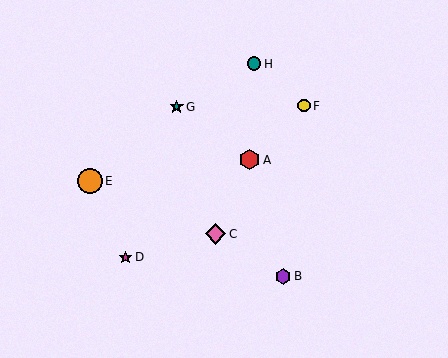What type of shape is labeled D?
Shape D is a magenta star.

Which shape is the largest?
The orange circle (labeled E) is the largest.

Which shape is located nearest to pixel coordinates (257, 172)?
The red hexagon (labeled A) at (250, 160) is nearest to that location.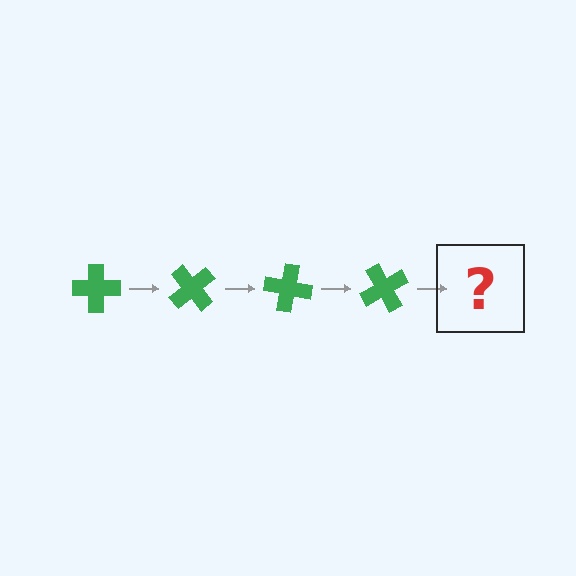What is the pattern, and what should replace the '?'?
The pattern is that the cross rotates 50 degrees each step. The '?' should be a green cross rotated 200 degrees.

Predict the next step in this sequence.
The next step is a green cross rotated 200 degrees.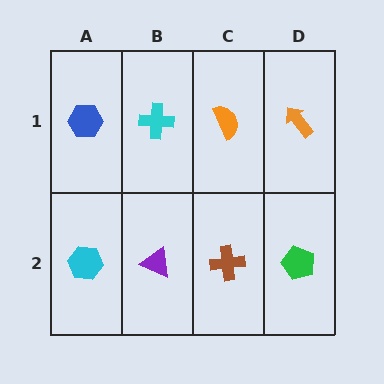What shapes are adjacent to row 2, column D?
An orange arrow (row 1, column D), a brown cross (row 2, column C).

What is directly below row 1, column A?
A cyan hexagon.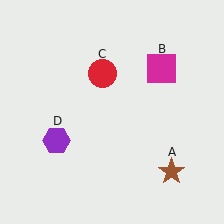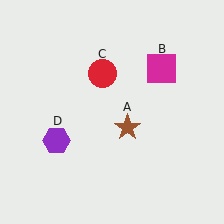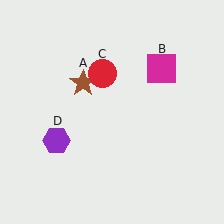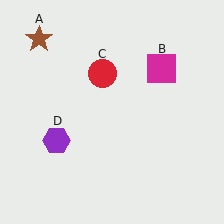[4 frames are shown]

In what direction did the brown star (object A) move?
The brown star (object A) moved up and to the left.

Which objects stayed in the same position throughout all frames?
Magenta square (object B) and red circle (object C) and purple hexagon (object D) remained stationary.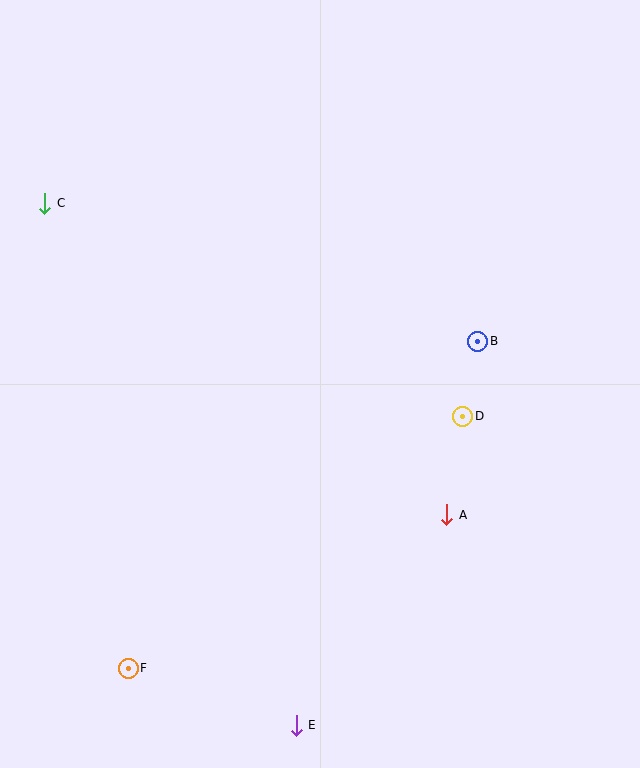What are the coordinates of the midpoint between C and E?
The midpoint between C and E is at (170, 464).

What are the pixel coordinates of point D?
Point D is at (463, 416).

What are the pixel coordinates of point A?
Point A is at (447, 515).